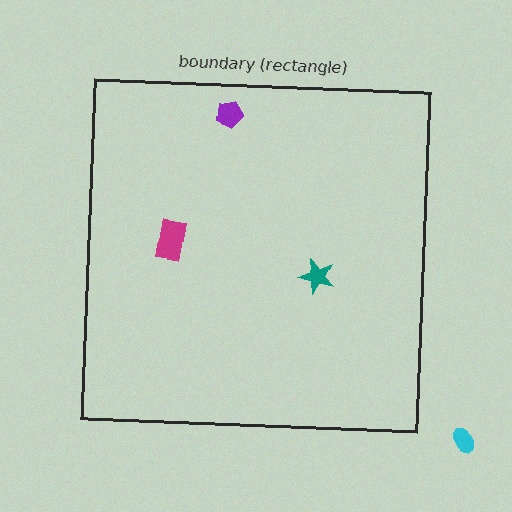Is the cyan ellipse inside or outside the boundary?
Outside.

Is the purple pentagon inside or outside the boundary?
Inside.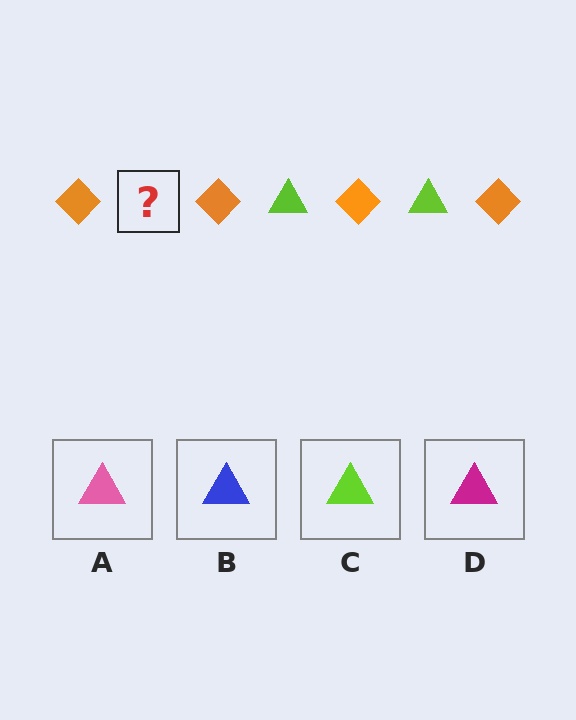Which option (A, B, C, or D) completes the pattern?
C.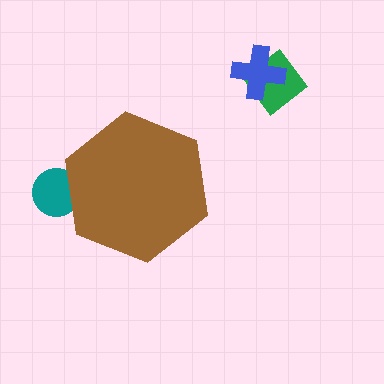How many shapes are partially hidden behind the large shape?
1 shape is partially hidden.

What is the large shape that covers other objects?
A brown hexagon.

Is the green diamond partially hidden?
No, the green diamond is fully visible.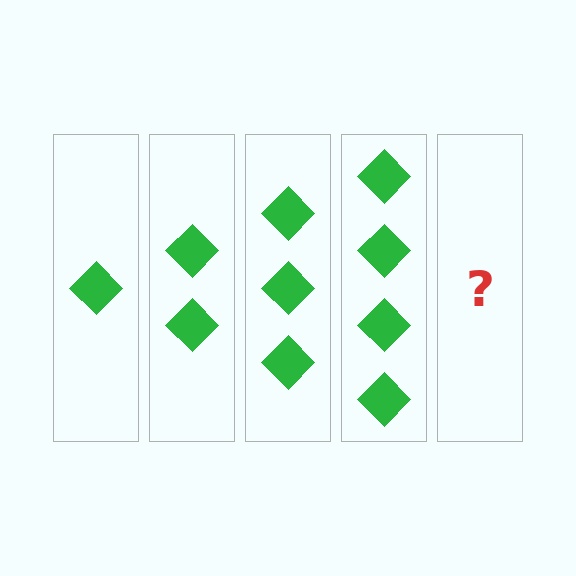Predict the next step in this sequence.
The next step is 5 diamonds.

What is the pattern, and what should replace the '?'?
The pattern is that each step adds one more diamond. The '?' should be 5 diamonds.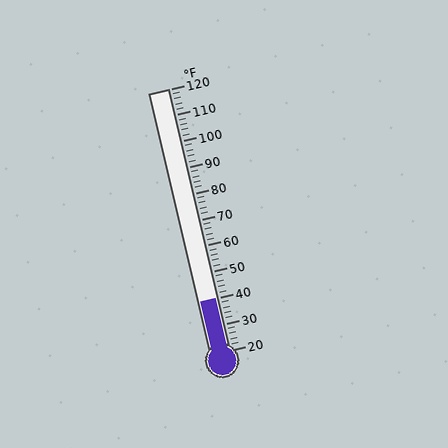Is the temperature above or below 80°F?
The temperature is below 80°F.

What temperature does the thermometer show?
The thermometer shows approximately 40°F.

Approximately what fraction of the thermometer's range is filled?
The thermometer is filled to approximately 20% of its range.